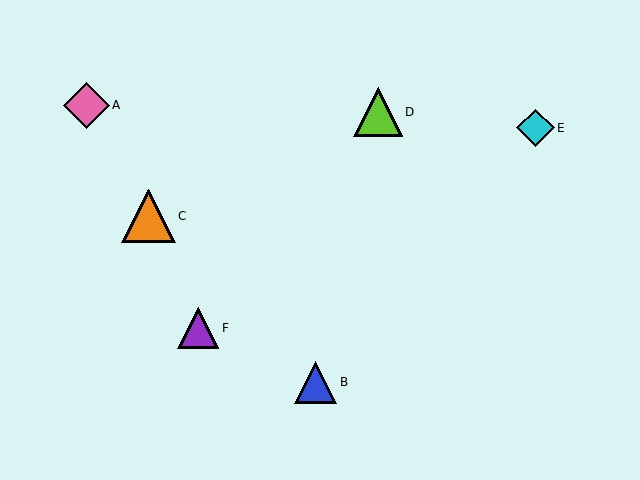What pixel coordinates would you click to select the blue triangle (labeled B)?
Click at (315, 382) to select the blue triangle B.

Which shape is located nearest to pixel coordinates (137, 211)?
The orange triangle (labeled C) at (149, 216) is nearest to that location.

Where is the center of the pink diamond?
The center of the pink diamond is at (86, 105).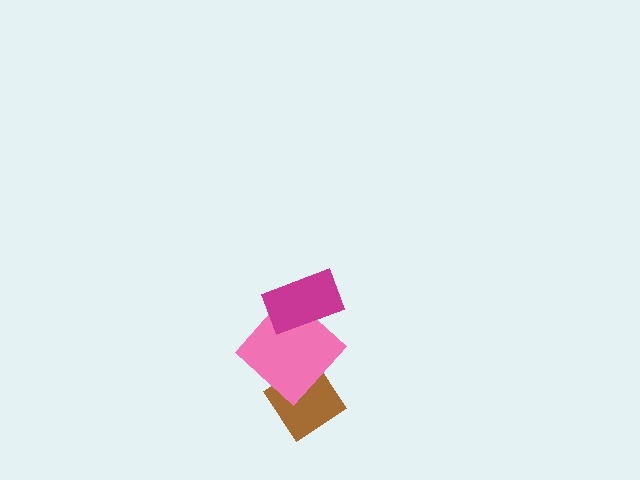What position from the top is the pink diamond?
The pink diamond is 2nd from the top.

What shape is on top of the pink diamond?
The magenta rectangle is on top of the pink diamond.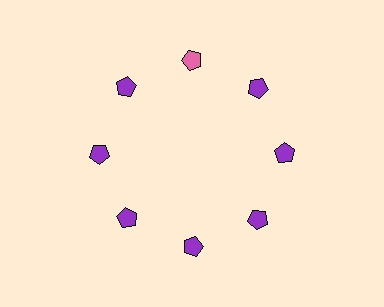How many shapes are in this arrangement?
There are 8 shapes arranged in a ring pattern.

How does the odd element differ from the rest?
It has a different color: pink instead of purple.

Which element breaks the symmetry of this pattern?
The pink pentagon at roughly the 12 o'clock position breaks the symmetry. All other shapes are purple pentagons.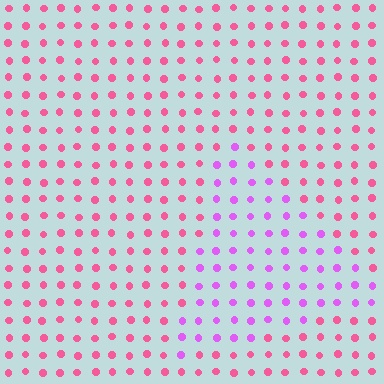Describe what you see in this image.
The image is filled with small pink elements in a uniform arrangement. A triangle-shaped region is visible where the elements are tinted to a slightly different hue, forming a subtle color boundary.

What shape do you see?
I see a triangle.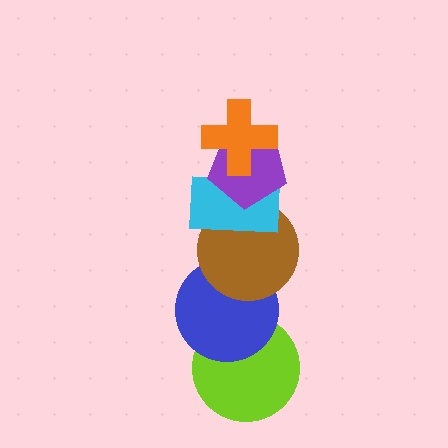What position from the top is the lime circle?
The lime circle is 6th from the top.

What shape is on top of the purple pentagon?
The orange cross is on top of the purple pentagon.